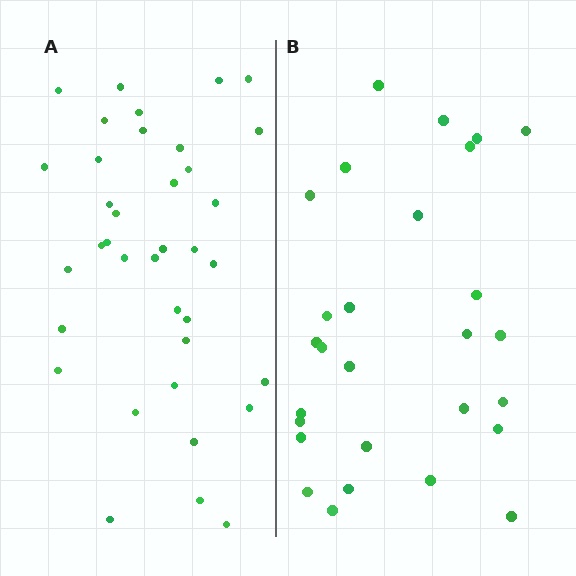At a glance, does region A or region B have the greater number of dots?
Region A (the left region) has more dots.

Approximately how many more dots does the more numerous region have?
Region A has roughly 8 or so more dots than region B.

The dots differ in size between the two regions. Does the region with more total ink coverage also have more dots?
No. Region B has more total ink coverage because its dots are larger, but region A actually contains more individual dots. Total area can be misleading — the number of items is what matters here.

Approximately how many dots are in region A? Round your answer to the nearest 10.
About 40 dots. (The exact count is 37, which rounds to 40.)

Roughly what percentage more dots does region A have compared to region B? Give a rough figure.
About 30% more.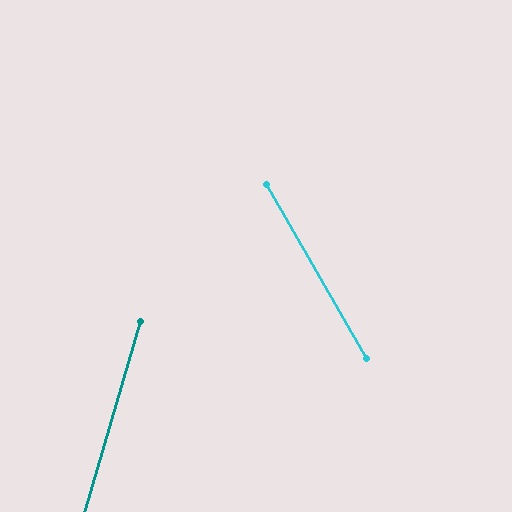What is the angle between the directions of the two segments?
Approximately 46 degrees.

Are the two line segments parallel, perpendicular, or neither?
Neither parallel nor perpendicular — they differ by about 46°.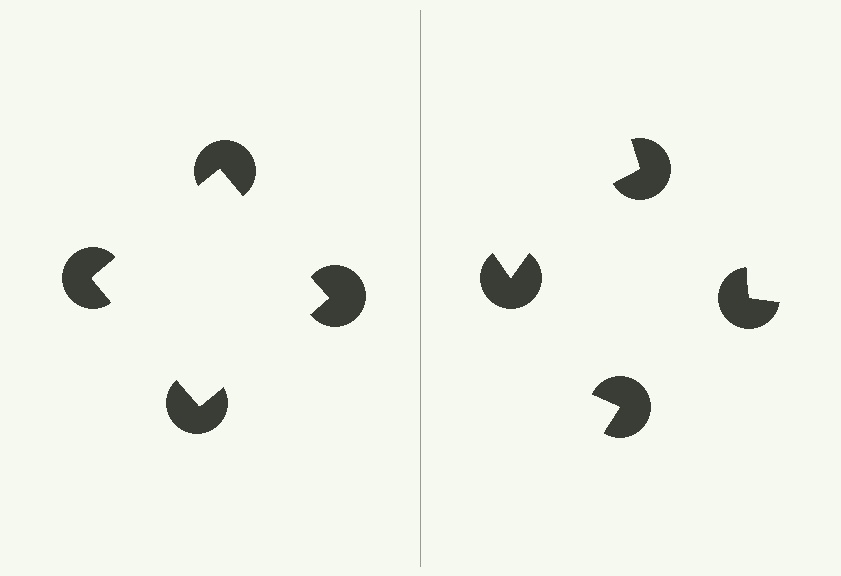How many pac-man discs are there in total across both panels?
8 — 4 on each side.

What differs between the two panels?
The pac-man discs are positioned identically on both sides; only the wedge orientations differ. On the left they align to a square; on the right they are misaligned.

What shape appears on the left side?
An illusory square.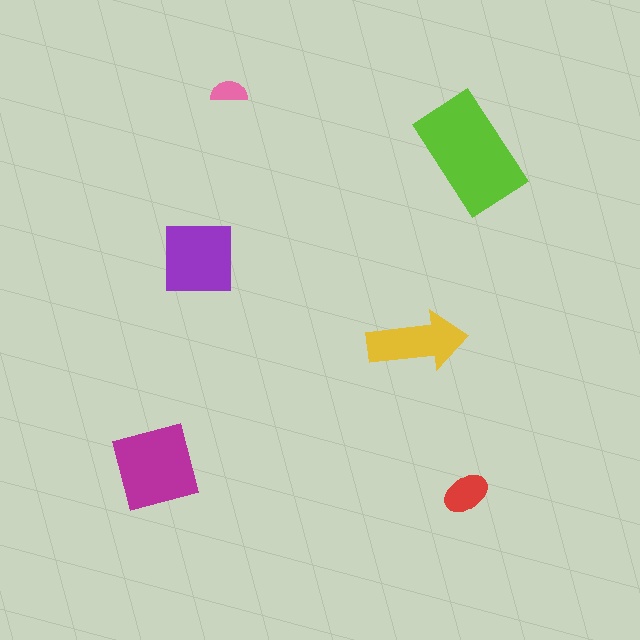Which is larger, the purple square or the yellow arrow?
The purple square.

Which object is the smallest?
The pink semicircle.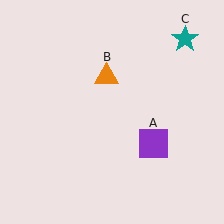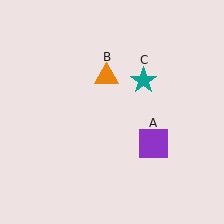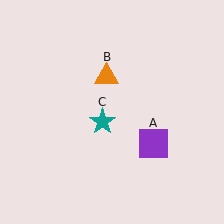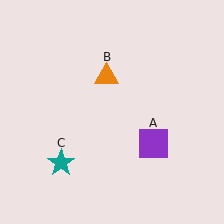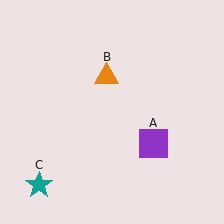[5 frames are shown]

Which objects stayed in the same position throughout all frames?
Purple square (object A) and orange triangle (object B) remained stationary.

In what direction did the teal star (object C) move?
The teal star (object C) moved down and to the left.